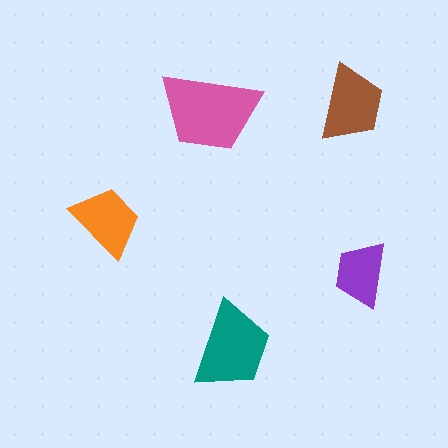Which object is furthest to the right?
The purple trapezoid is rightmost.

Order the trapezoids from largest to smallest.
the pink one, the teal one, the brown one, the orange one, the purple one.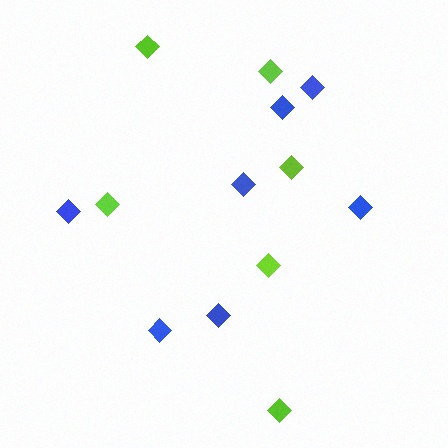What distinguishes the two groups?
There are 2 groups: one group of blue diamonds (7) and one group of lime diamonds (6).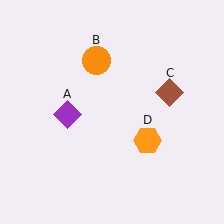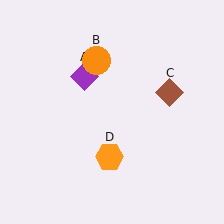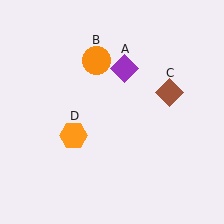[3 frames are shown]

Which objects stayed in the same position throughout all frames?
Orange circle (object B) and brown diamond (object C) remained stationary.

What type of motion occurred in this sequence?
The purple diamond (object A), orange hexagon (object D) rotated clockwise around the center of the scene.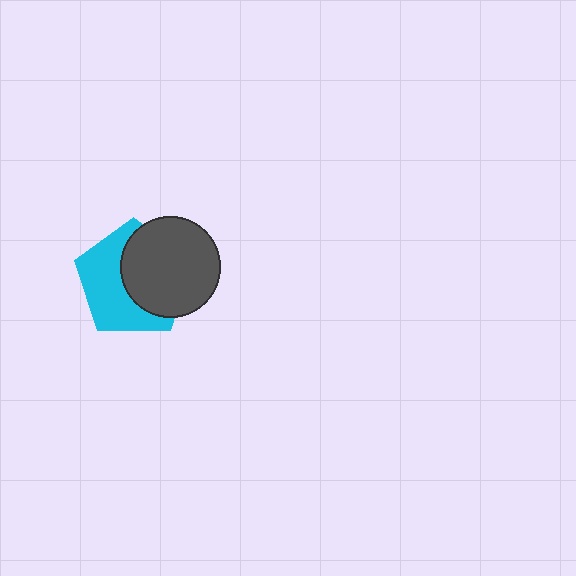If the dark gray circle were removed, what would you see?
You would see the complete cyan pentagon.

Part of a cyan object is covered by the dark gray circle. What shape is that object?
It is a pentagon.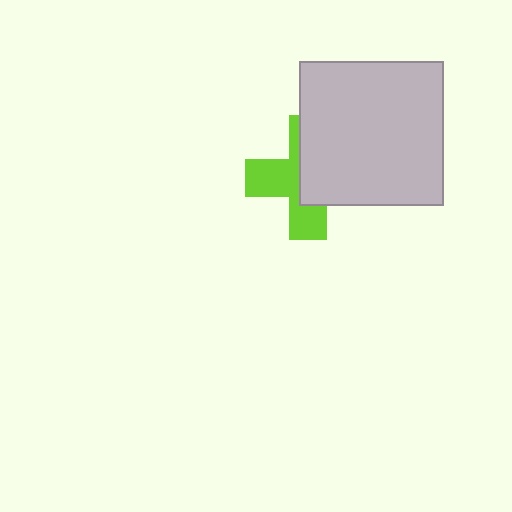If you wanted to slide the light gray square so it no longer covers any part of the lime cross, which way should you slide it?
Slide it right — that is the most direct way to separate the two shapes.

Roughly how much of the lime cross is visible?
About half of it is visible (roughly 48%).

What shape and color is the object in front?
The object in front is a light gray square.